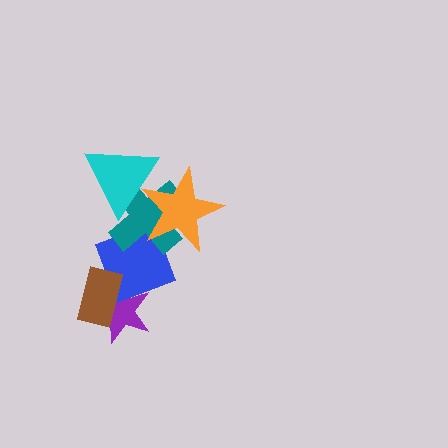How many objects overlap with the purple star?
2 objects overlap with the purple star.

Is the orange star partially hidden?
No, no other shape covers it.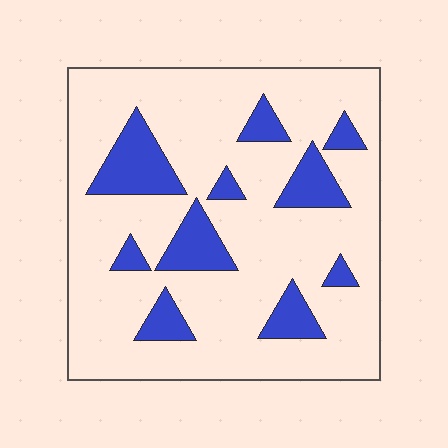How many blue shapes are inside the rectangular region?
10.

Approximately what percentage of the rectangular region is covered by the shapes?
Approximately 20%.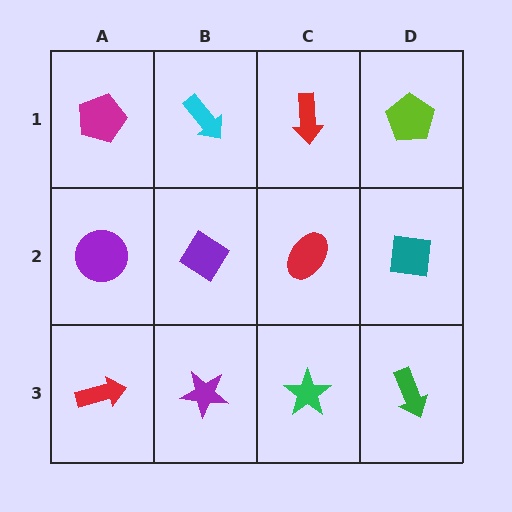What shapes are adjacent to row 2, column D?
A lime pentagon (row 1, column D), a green arrow (row 3, column D), a red ellipse (row 2, column C).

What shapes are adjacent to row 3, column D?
A teal square (row 2, column D), a green star (row 3, column C).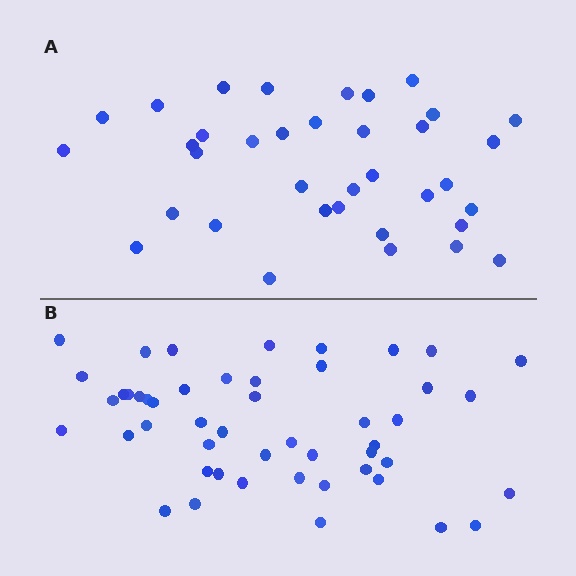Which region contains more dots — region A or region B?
Region B (the bottom region) has more dots.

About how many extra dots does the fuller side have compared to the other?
Region B has approximately 15 more dots than region A.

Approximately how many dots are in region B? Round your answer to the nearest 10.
About 50 dots. (The exact count is 49, which rounds to 50.)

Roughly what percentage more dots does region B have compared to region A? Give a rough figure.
About 35% more.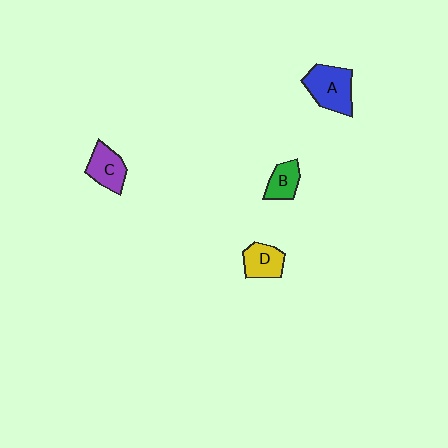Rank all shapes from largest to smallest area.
From largest to smallest: A (blue), C (purple), D (yellow), B (green).